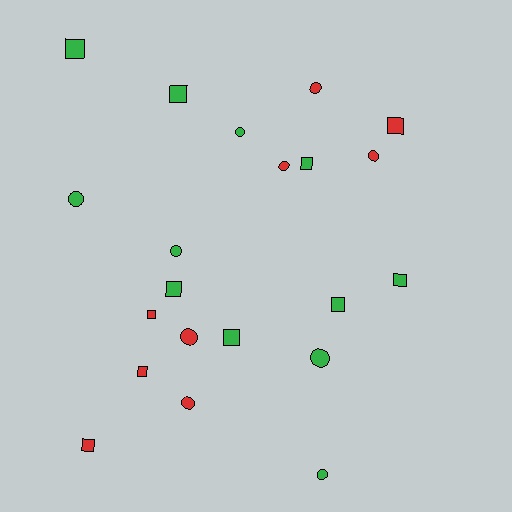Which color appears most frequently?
Green, with 12 objects.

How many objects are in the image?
There are 21 objects.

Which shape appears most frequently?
Square, with 11 objects.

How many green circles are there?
There are 5 green circles.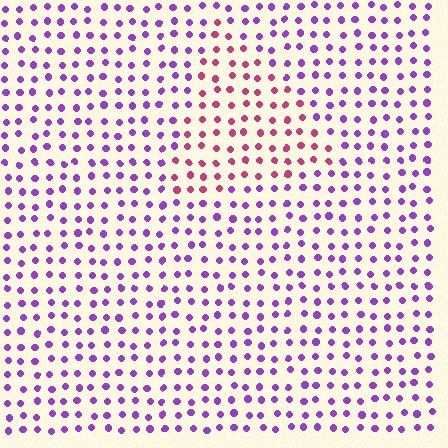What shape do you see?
I see a triangle.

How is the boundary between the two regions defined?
The boundary is defined purely by a slight shift in hue (about 49 degrees). Spacing, size, and orientation are identical on both sides.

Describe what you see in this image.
The image is filled with small purple elements in a uniform arrangement. A triangle-shaped region is visible where the elements are tinted to a slightly different hue, forming a subtle color boundary.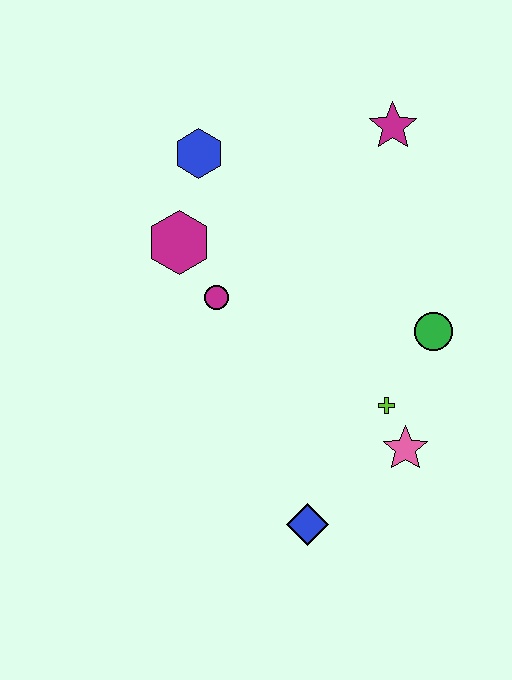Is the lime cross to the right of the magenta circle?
Yes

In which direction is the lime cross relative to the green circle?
The lime cross is below the green circle.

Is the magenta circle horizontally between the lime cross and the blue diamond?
No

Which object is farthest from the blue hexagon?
The blue diamond is farthest from the blue hexagon.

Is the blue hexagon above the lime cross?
Yes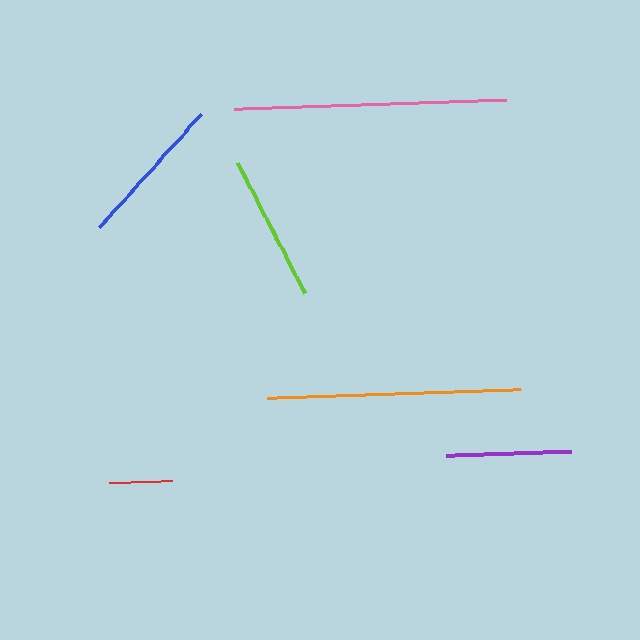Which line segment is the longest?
The pink line is the longest at approximately 272 pixels.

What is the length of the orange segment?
The orange segment is approximately 254 pixels long.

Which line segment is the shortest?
The red line is the shortest at approximately 63 pixels.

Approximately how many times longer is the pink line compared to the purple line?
The pink line is approximately 2.2 times the length of the purple line.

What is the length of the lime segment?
The lime segment is approximately 147 pixels long.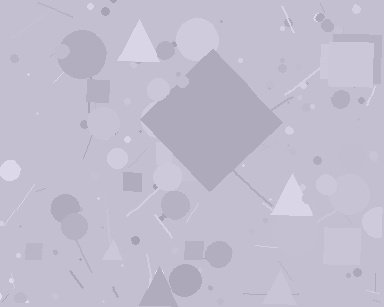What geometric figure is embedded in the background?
A diamond is embedded in the background.